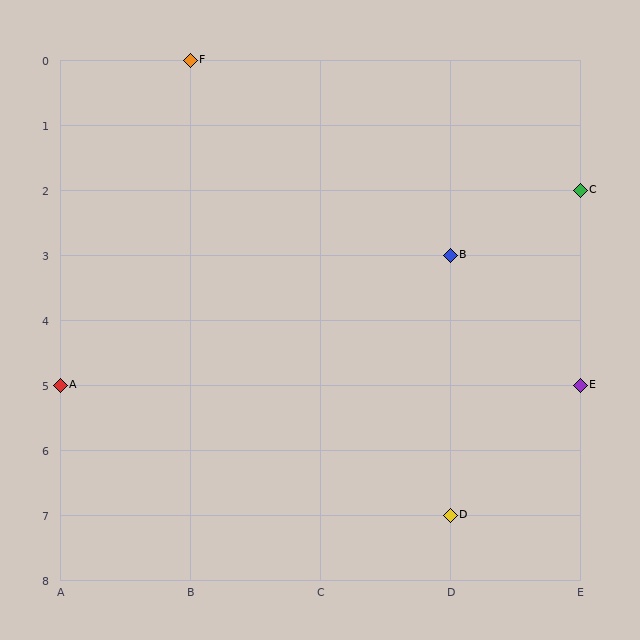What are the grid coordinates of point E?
Point E is at grid coordinates (E, 5).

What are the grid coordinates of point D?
Point D is at grid coordinates (D, 7).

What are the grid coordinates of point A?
Point A is at grid coordinates (A, 5).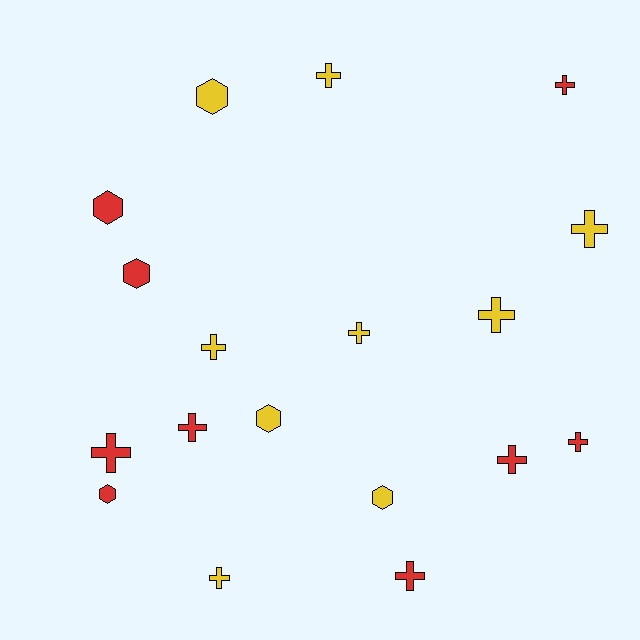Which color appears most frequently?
Red, with 9 objects.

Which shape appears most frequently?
Cross, with 12 objects.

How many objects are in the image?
There are 18 objects.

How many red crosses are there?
There are 6 red crosses.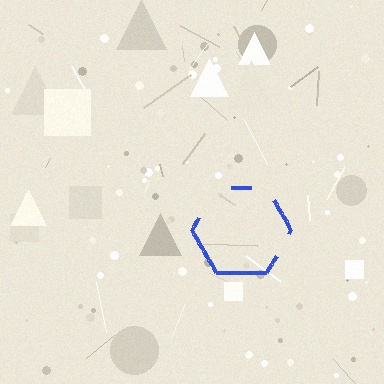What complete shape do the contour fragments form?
The contour fragments form a hexagon.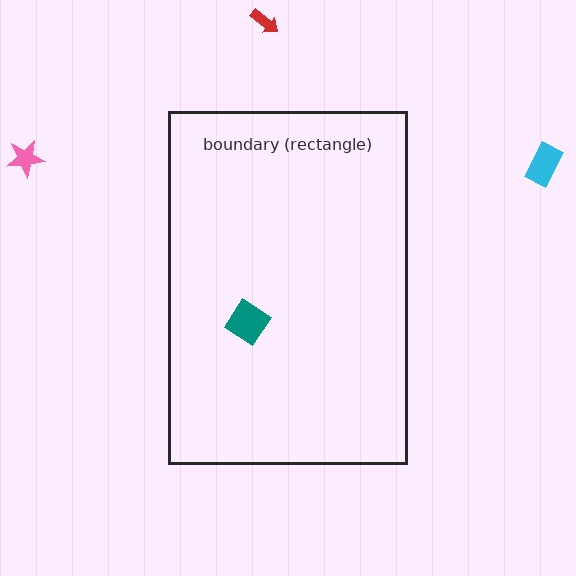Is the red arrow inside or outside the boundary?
Outside.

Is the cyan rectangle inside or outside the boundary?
Outside.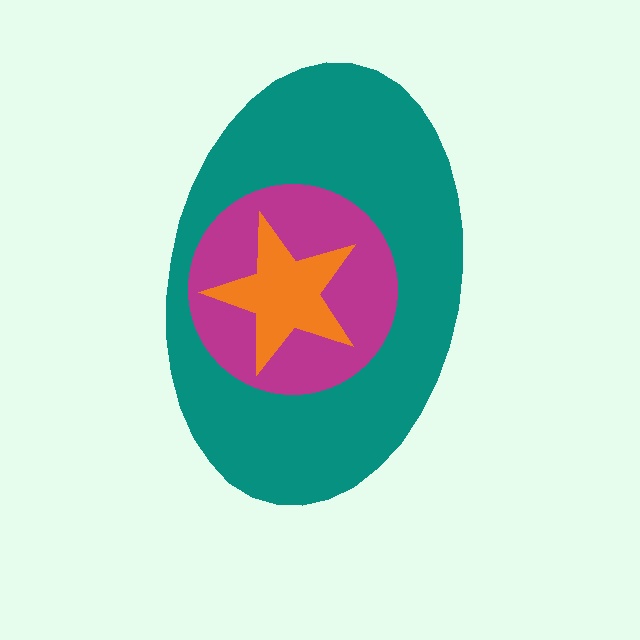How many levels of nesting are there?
3.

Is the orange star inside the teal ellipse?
Yes.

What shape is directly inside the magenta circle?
The orange star.